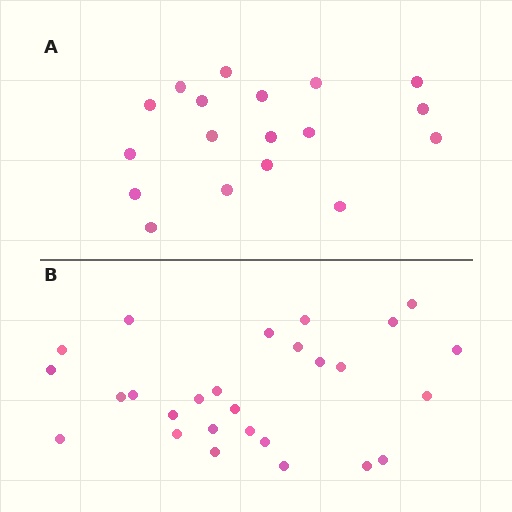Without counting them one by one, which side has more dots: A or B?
Region B (the bottom region) has more dots.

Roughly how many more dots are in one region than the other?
Region B has roughly 8 or so more dots than region A.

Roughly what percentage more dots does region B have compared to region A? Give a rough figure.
About 50% more.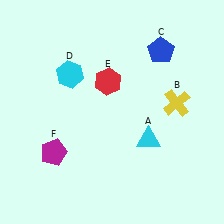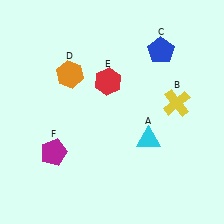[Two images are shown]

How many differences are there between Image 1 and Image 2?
There is 1 difference between the two images.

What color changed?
The hexagon (D) changed from cyan in Image 1 to orange in Image 2.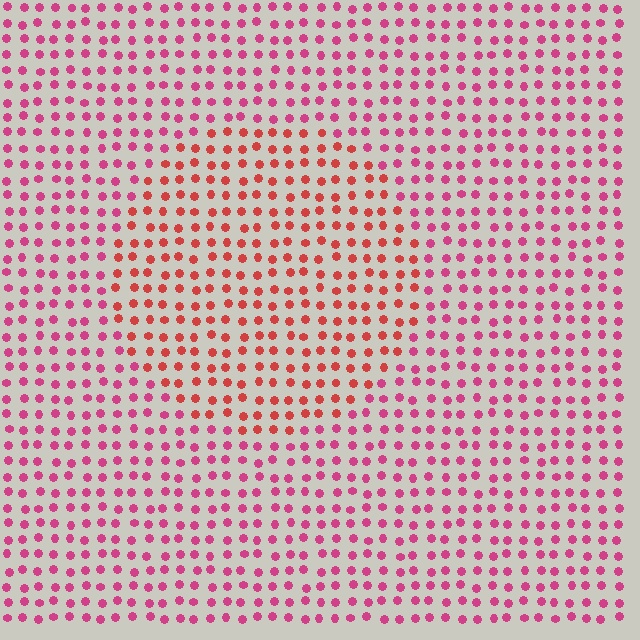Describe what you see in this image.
The image is filled with small magenta elements in a uniform arrangement. A circle-shaped region is visible where the elements are tinted to a slightly different hue, forming a subtle color boundary.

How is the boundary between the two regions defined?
The boundary is defined purely by a slight shift in hue (about 30 degrees). Spacing, size, and orientation are identical on both sides.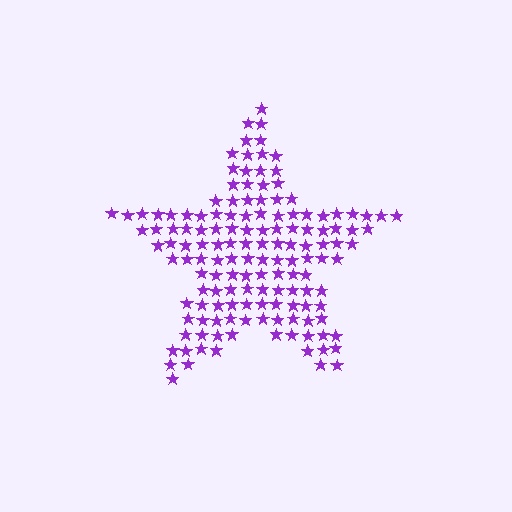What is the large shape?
The large shape is a star.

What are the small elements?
The small elements are stars.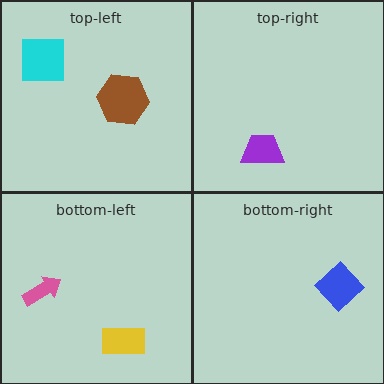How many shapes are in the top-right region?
1.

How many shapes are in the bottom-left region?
2.